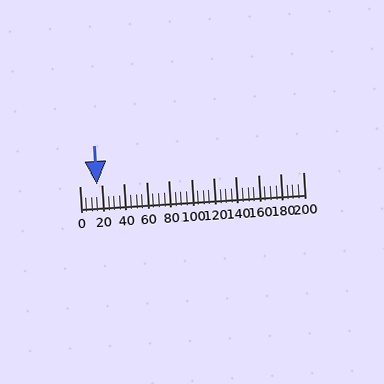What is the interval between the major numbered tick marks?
The major tick marks are spaced 20 units apart.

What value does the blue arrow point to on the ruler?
The blue arrow points to approximately 16.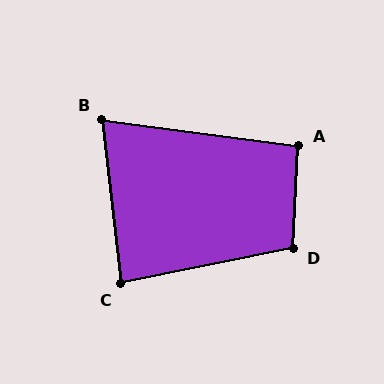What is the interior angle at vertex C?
Approximately 85 degrees (approximately right).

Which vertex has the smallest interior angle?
B, at approximately 76 degrees.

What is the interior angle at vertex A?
Approximately 95 degrees (approximately right).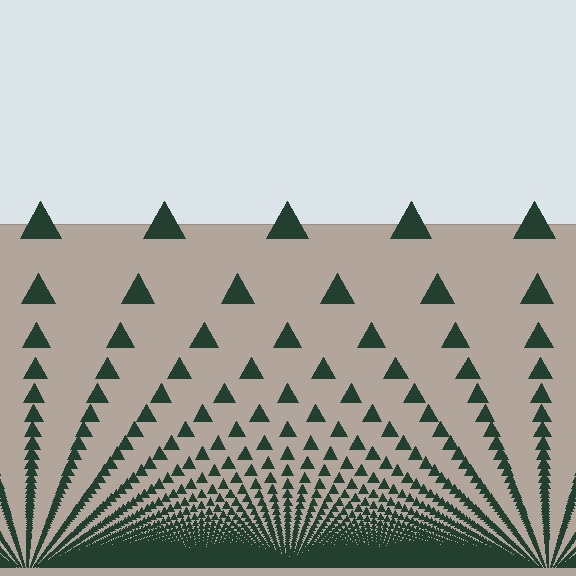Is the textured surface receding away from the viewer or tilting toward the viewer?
The surface appears to tilt toward the viewer. Texture elements get larger and sparser toward the top.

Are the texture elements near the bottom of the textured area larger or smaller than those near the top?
Smaller. The gradient is inverted — elements near the bottom are smaller and denser.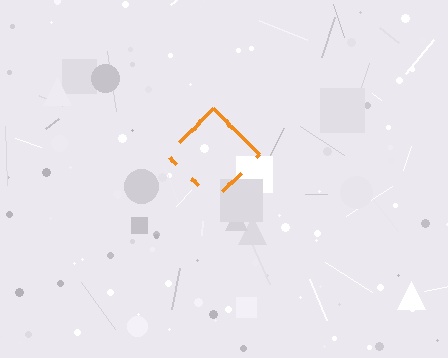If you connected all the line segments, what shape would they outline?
They would outline a diamond.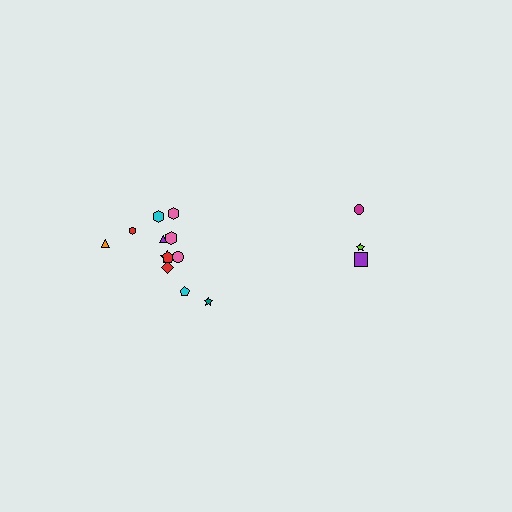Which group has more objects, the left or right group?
The left group.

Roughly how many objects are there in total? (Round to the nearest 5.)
Roughly 15 objects in total.